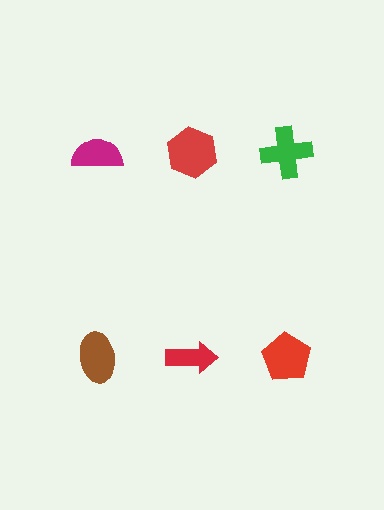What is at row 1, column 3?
A green cross.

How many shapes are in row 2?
3 shapes.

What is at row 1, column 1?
A magenta semicircle.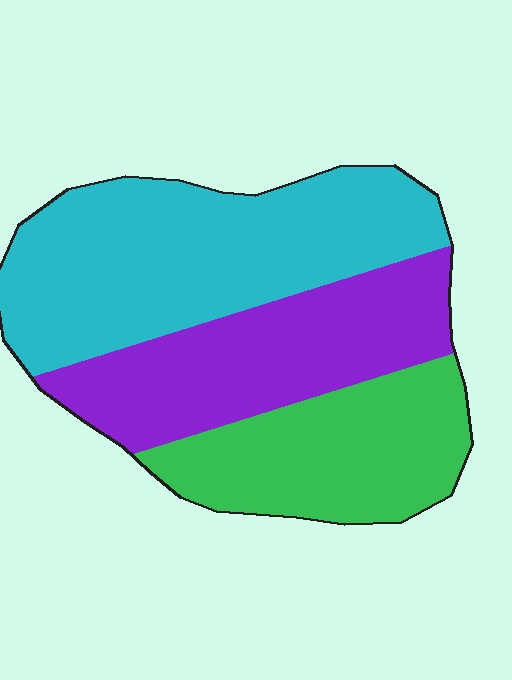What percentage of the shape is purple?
Purple takes up about one third (1/3) of the shape.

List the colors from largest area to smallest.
From largest to smallest: cyan, purple, green.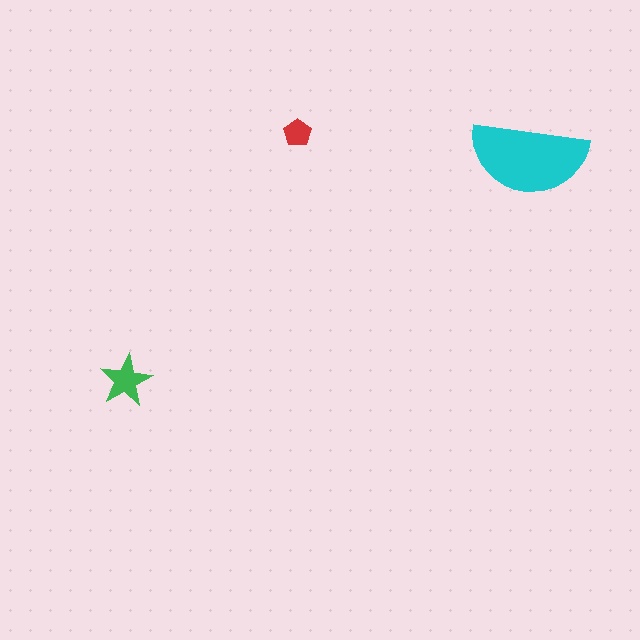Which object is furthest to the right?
The cyan semicircle is rightmost.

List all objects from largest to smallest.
The cyan semicircle, the green star, the red pentagon.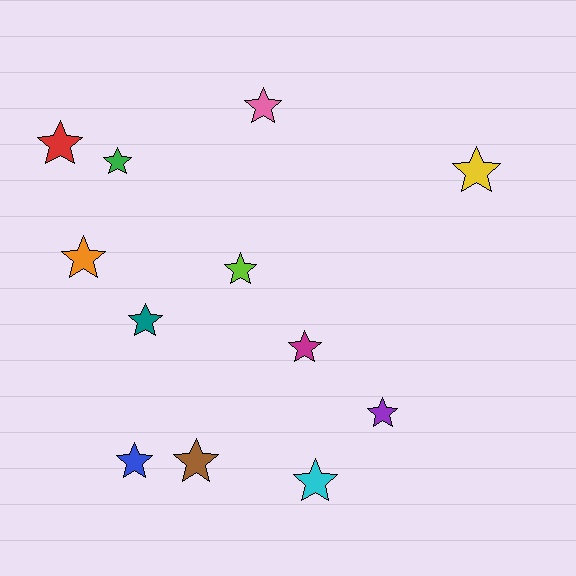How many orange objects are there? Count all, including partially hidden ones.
There is 1 orange object.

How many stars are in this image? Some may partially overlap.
There are 12 stars.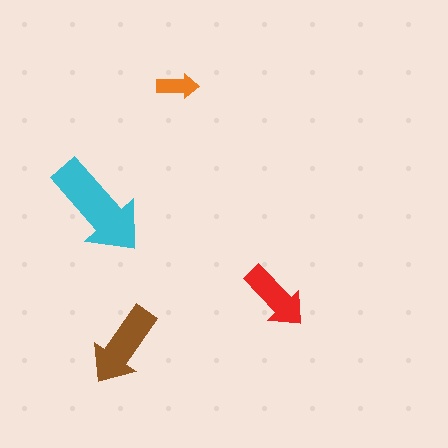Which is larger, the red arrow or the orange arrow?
The red one.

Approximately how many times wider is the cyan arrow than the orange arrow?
About 2.5 times wider.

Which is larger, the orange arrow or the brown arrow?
The brown one.